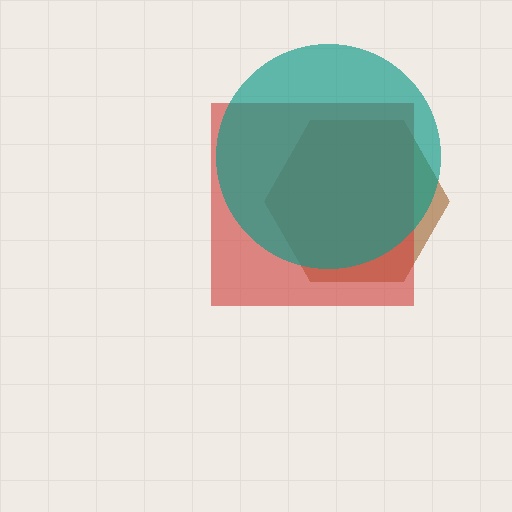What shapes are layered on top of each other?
The layered shapes are: a brown hexagon, a red square, a teal circle.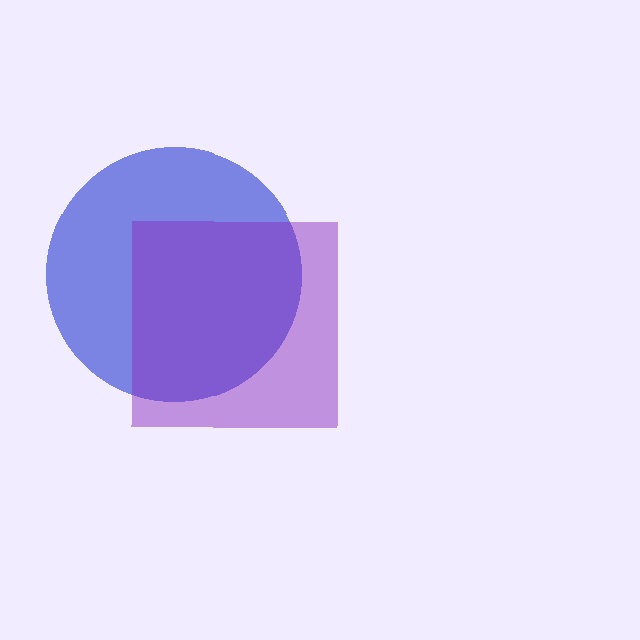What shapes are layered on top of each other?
The layered shapes are: a blue circle, a purple square.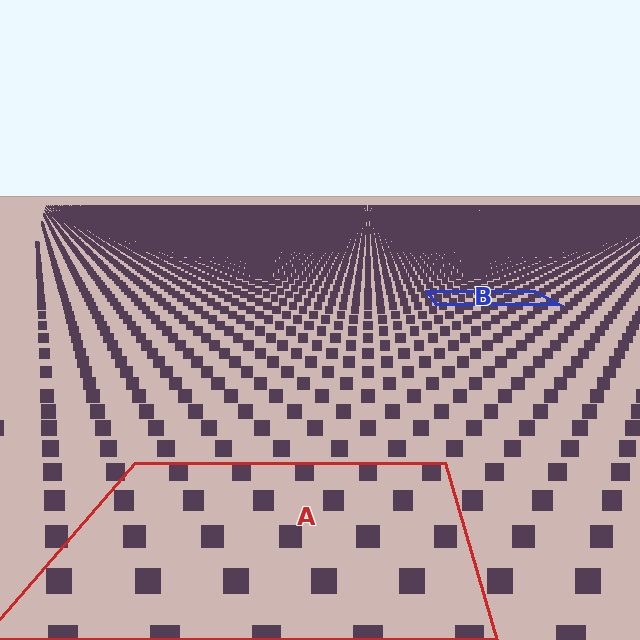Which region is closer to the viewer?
Region A is closer. The texture elements there are larger and more spread out.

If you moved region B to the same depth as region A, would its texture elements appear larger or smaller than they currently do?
They would appear larger. At a closer depth, the same texture elements are projected at a bigger on-screen size.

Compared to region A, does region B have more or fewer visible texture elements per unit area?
Region B has more texture elements per unit area — they are packed more densely because it is farther away.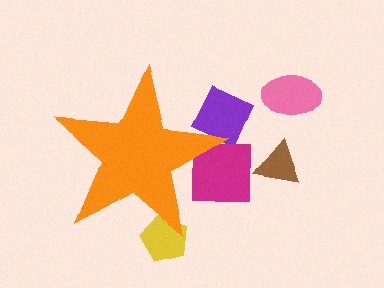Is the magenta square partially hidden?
Yes, the magenta square is partially hidden behind the orange star.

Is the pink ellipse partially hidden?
No, the pink ellipse is fully visible.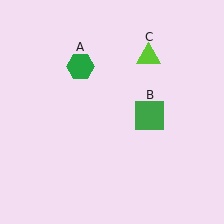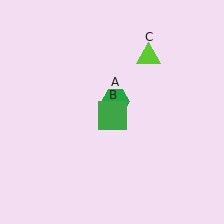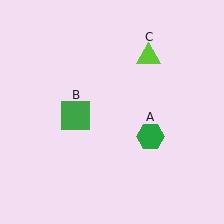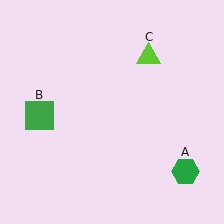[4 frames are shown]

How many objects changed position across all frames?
2 objects changed position: green hexagon (object A), green square (object B).